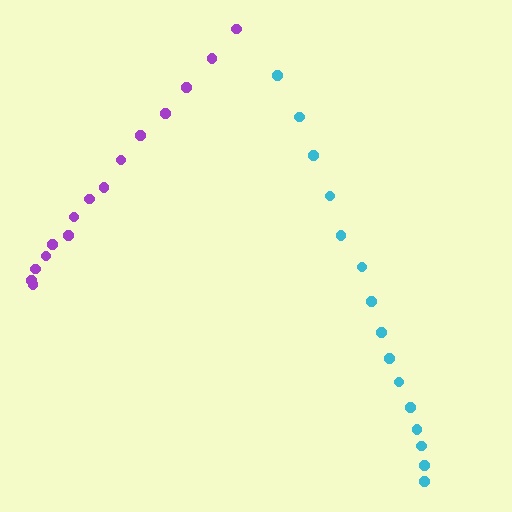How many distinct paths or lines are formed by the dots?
There are 2 distinct paths.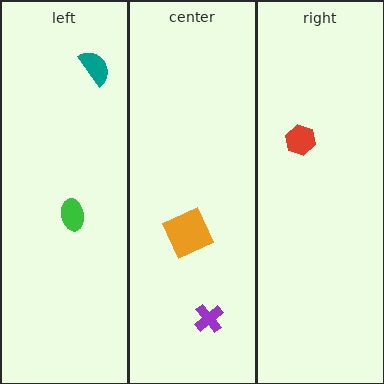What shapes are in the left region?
The green ellipse, the teal semicircle.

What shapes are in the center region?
The orange square, the purple cross.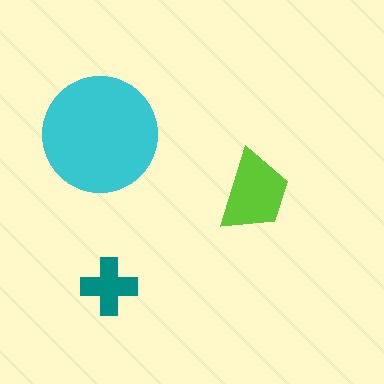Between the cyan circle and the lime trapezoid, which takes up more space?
The cyan circle.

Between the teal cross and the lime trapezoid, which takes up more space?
The lime trapezoid.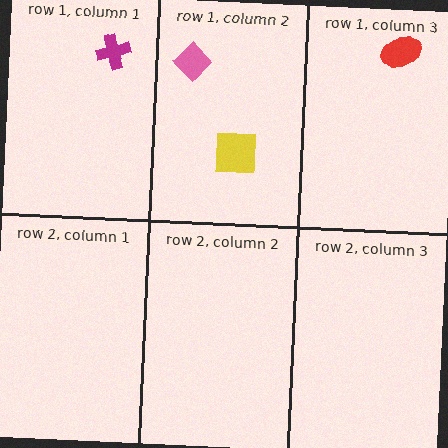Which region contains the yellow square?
The row 1, column 2 region.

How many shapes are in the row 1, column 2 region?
2.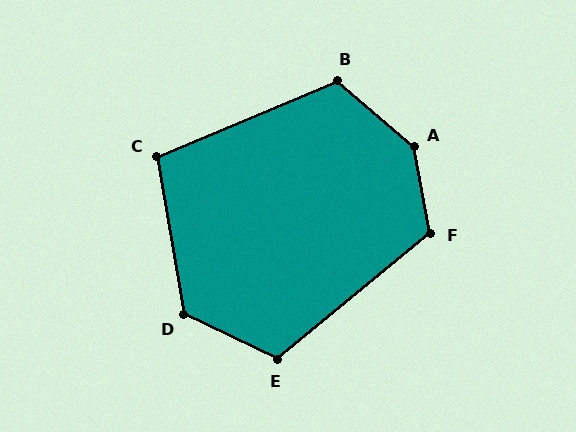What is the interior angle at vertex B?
Approximately 117 degrees (obtuse).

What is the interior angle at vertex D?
Approximately 125 degrees (obtuse).